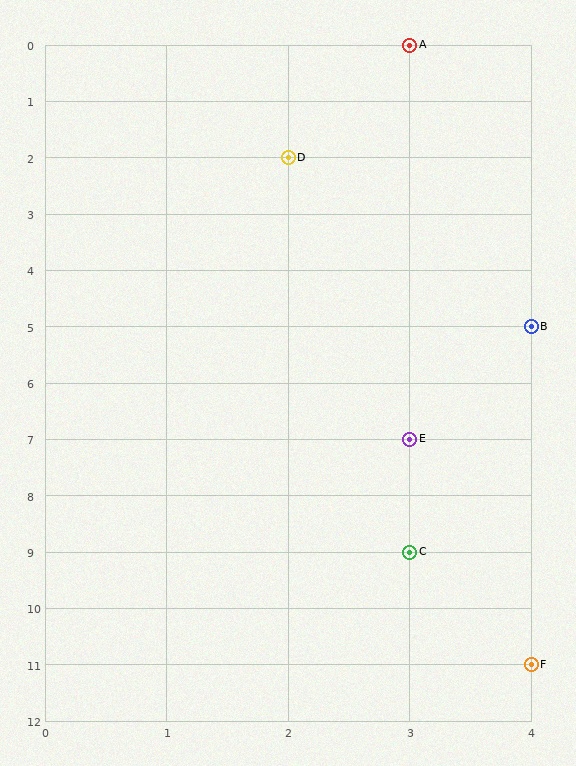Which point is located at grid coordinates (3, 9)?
Point C is at (3, 9).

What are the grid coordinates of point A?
Point A is at grid coordinates (3, 0).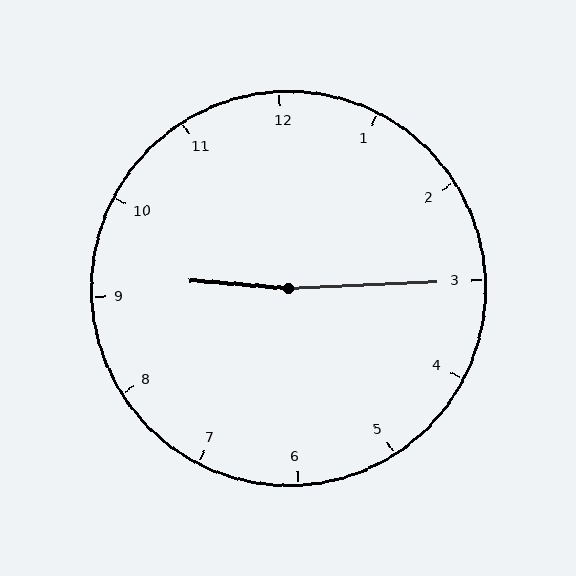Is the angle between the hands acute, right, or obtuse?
It is obtuse.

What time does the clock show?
9:15.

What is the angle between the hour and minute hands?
Approximately 172 degrees.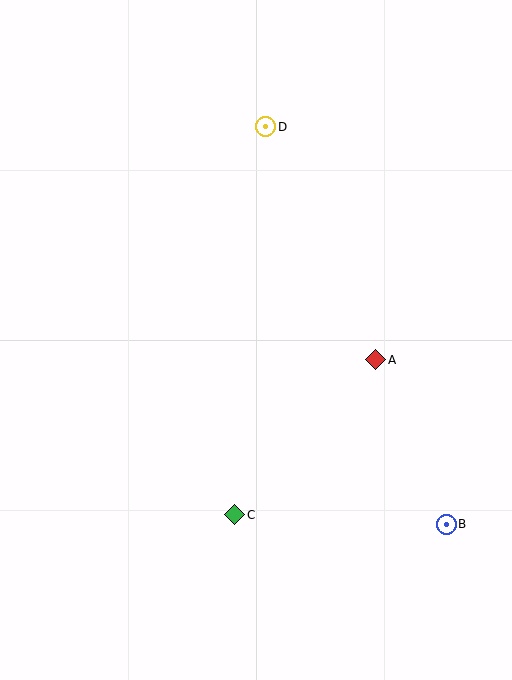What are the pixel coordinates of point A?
Point A is at (376, 360).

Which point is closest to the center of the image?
Point A at (376, 360) is closest to the center.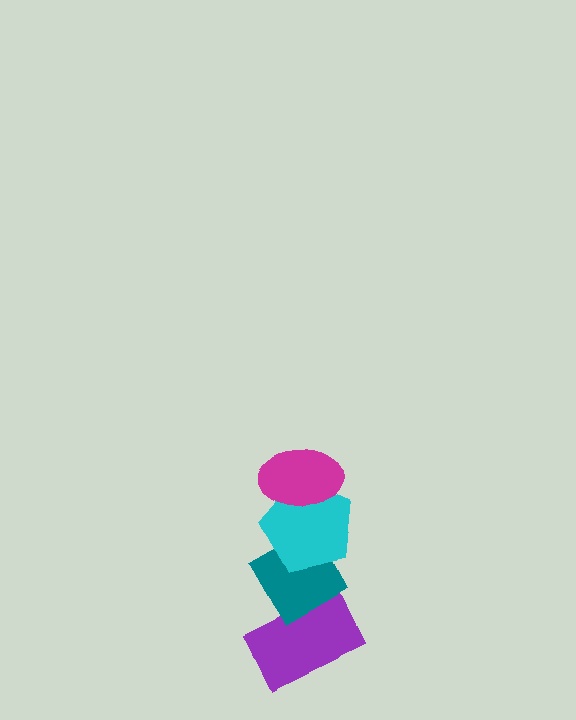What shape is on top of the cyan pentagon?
The magenta ellipse is on top of the cyan pentagon.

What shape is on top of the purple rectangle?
The teal diamond is on top of the purple rectangle.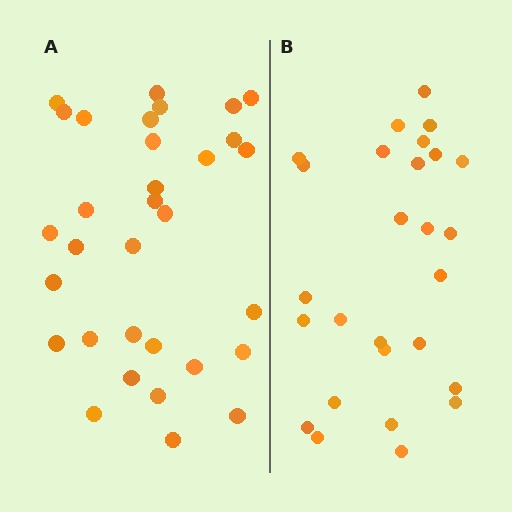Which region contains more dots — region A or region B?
Region A (the left region) has more dots.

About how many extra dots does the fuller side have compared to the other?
Region A has about 5 more dots than region B.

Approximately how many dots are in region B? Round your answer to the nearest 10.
About 30 dots. (The exact count is 27, which rounds to 30.)